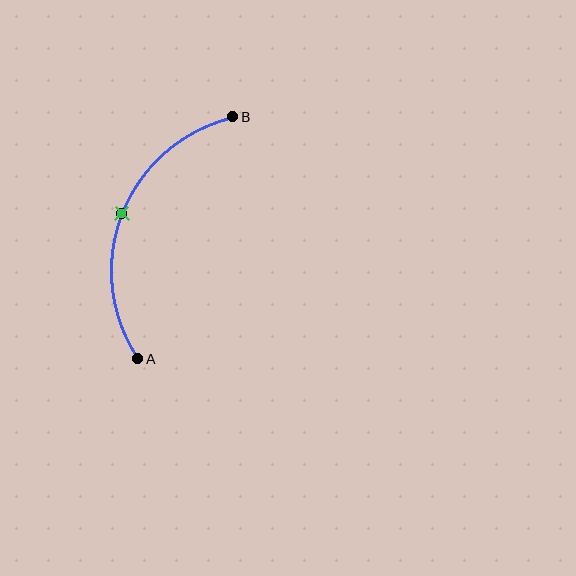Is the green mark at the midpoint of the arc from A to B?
Yes. The green mark lies on the arc at equal arc-length from both A and B — it is the arc midpoint.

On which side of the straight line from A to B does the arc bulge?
The arc bulges to the left of the straight line connecting A and B.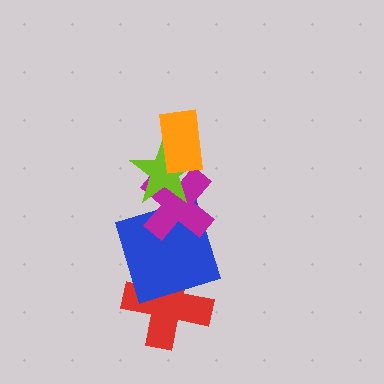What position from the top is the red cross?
The red cross is 5th from the top.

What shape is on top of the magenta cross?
The lime star is on top of the magenta cross.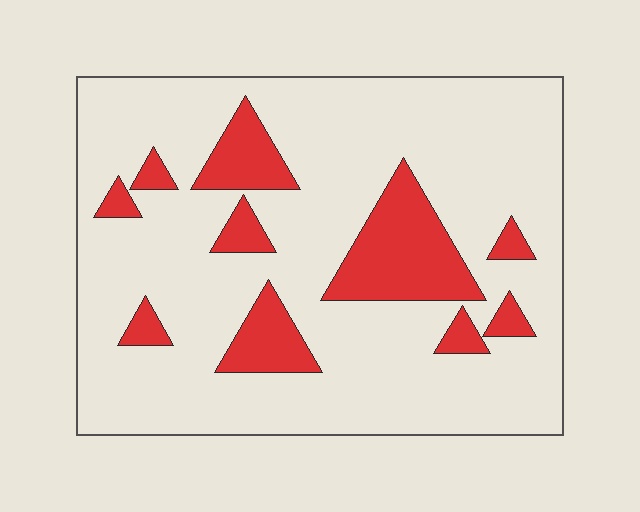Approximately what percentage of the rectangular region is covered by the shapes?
Approximately 20%.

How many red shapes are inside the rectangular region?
10.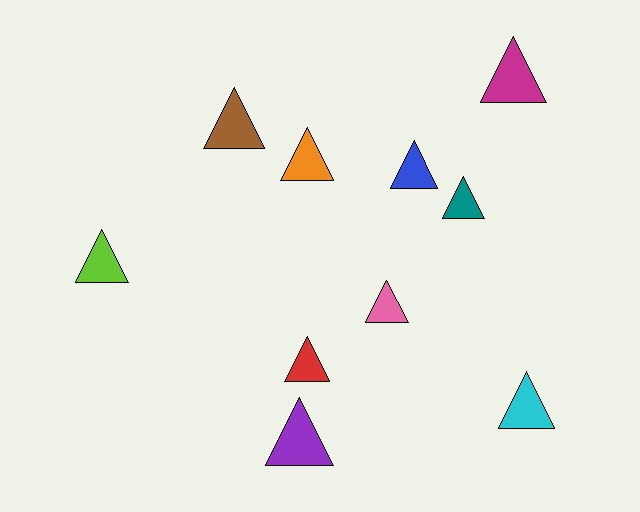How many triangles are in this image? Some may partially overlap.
There are 10 triangles.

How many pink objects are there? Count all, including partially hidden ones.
There is 1 pink object.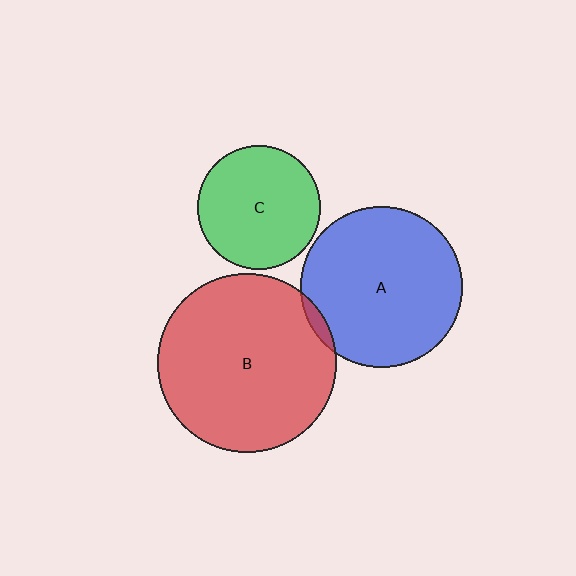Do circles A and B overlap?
Yes.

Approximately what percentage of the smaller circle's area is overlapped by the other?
Approximately 5%.